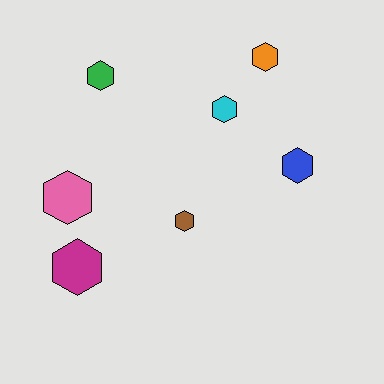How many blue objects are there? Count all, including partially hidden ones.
There is 1 blue object.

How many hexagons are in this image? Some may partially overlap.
There are 7 hexagons.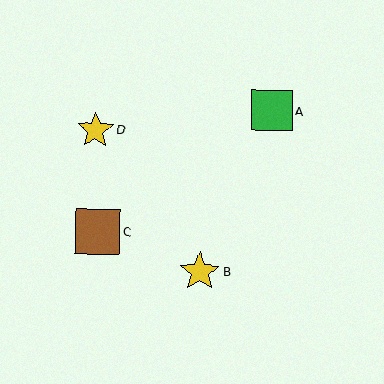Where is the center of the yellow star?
The center of the yellow star is at (95, 130).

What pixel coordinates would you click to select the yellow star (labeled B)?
Click at (200, 272) to select the yellow star B.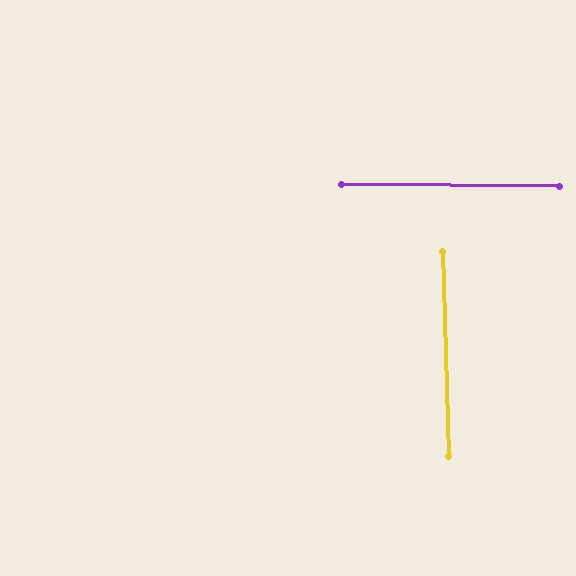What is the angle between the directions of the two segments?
Approximately 88 degrees.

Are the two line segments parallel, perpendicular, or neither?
Perpendicular — they meet at approximately 88°.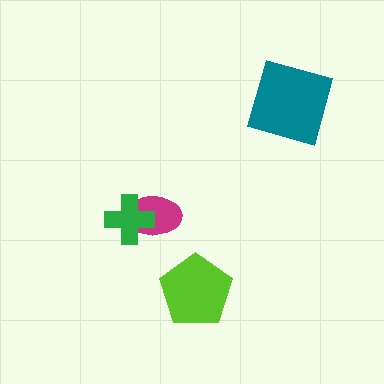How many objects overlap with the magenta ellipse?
1 object overlaps with the magenta ellipse.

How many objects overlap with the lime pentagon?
0 objects overlap with the lime pentagon.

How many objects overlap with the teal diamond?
0 objects overlap with the teal diamond.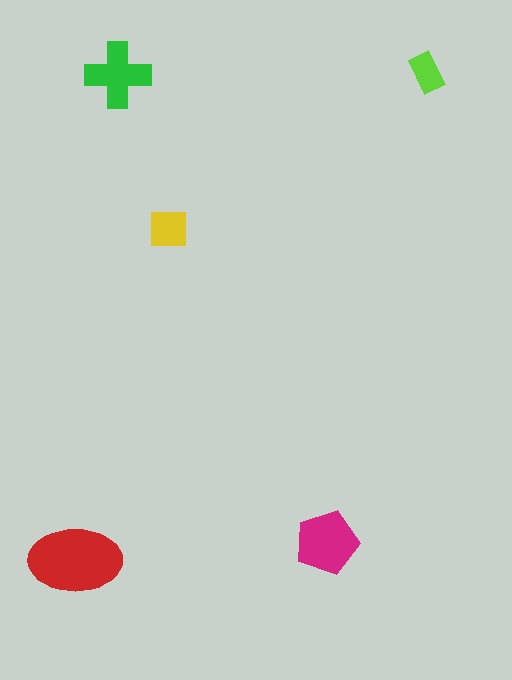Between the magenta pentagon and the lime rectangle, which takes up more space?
The magenta pentagon.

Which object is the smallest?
The lime rectangle.